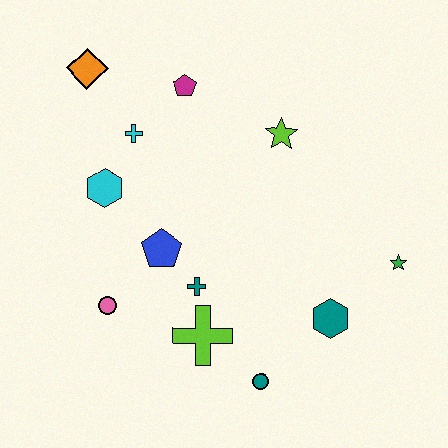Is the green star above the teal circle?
Yes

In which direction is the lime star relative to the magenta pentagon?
The lime star is to the right of the magenta pentagon.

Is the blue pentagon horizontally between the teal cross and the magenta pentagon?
No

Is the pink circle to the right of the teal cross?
No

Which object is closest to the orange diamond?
The cyan cross is closest to the orange diamond.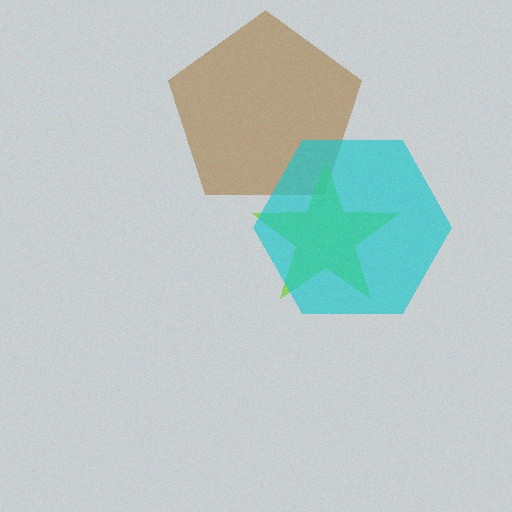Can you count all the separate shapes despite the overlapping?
Yes, there are 3 separate shapes.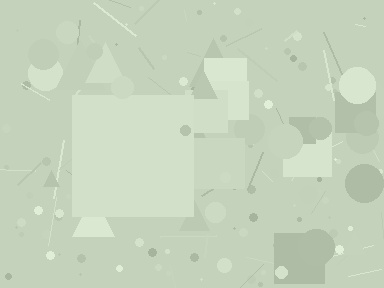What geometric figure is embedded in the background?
A square is embedded in the background.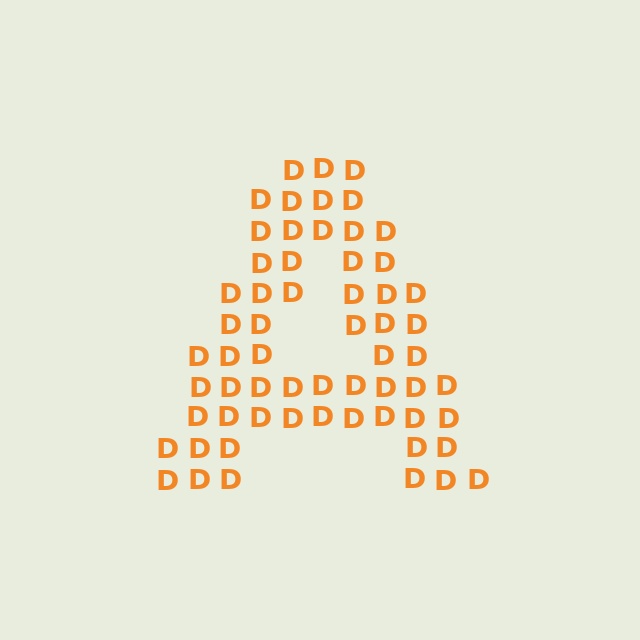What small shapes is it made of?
It is made of small letter D's.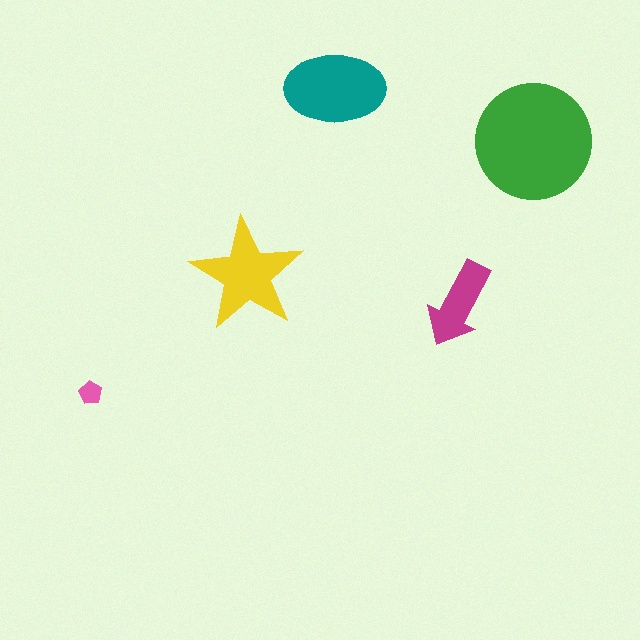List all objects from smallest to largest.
The pink pentagon, the magenta arrow, the yellow star, the teal ellipse, the green circle.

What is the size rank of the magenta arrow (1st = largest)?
4th.